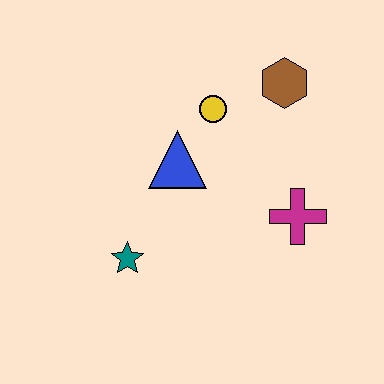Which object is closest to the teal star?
The blue triangle is closest to the teal star.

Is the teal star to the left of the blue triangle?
Yes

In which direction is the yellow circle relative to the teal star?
The yellow circle is above the teal star.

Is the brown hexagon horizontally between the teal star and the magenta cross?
Yes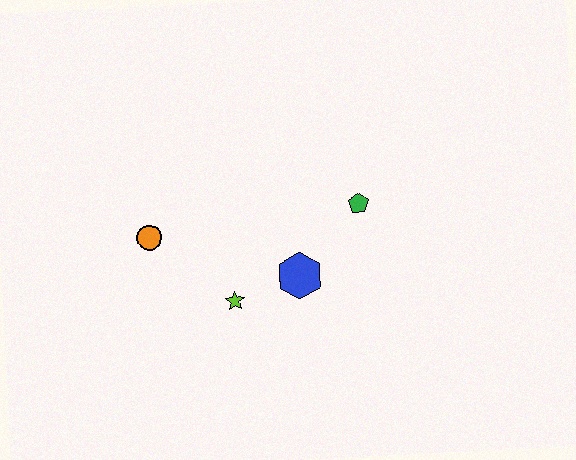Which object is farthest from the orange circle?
The green pentagon is farthest from the orange circle.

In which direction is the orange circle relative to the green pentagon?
The orange circle is to the left of the green pentagon.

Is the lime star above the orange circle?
No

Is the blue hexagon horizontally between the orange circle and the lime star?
No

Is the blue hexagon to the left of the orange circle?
No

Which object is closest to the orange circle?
The lime star is closest to the orange circle.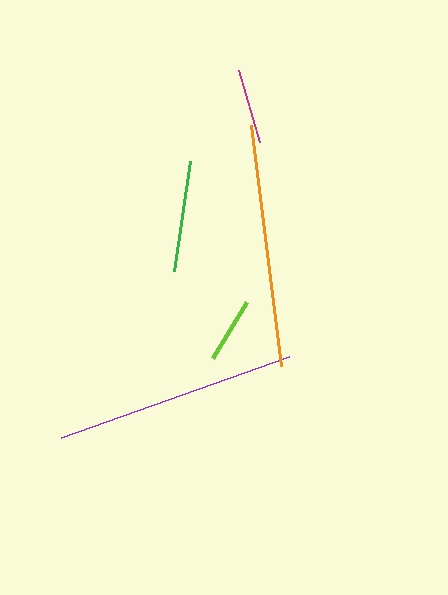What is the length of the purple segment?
The purple segment is approximately 242 pixels long.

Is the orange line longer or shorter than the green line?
The orange line is longer than the green line.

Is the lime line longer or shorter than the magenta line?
The magenta line is longer than the lime line.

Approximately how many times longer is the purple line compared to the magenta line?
The purple line is approximately 3.2 times the length of the magenta line.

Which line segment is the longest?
The purple line is the longest at approximately 242 pixels.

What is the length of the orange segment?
The orange segment is approximately 242 pixels long.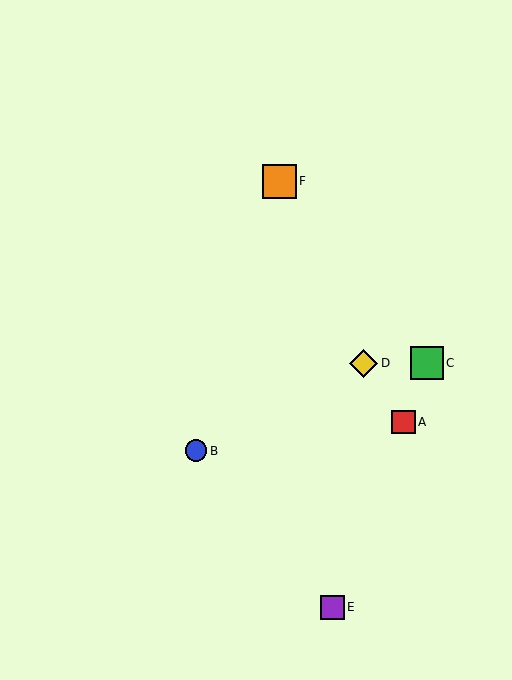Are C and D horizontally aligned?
Yes, both are at y≈363.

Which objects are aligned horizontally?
Objects C, D are aligned horizontally.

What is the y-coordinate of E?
Object E is at y≈607.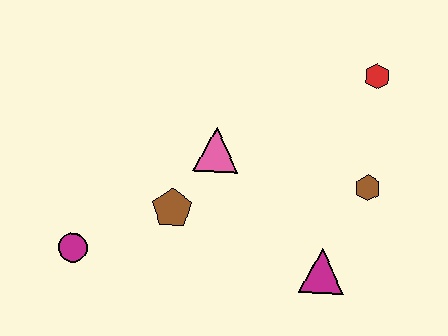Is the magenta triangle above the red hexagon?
No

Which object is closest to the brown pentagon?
The pink triangle is closest to the brown pentagon.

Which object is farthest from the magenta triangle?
The magenta circle is farthest from the magenta triangle.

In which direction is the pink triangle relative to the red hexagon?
The pink triangle is to the left of the red hexagon.